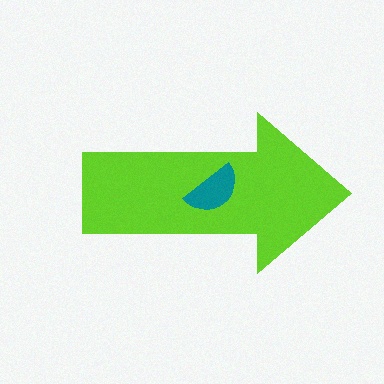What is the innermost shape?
The teal semicircle.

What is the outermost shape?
The lime arrow.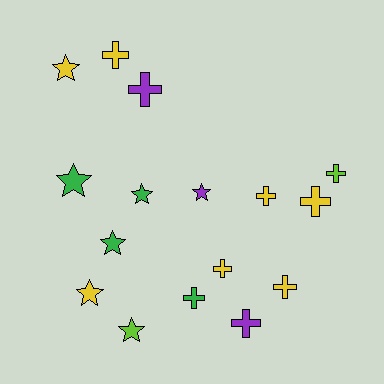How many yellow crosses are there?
There are 5 yellow crosses.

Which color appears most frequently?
Yellow, with 7 objects.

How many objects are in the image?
There are 16 objects.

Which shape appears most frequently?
Cross, with 9 objects.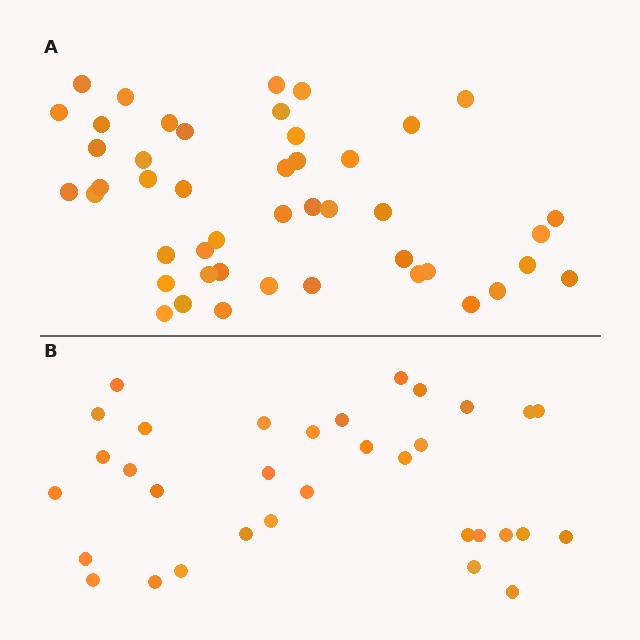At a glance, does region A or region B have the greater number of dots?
Region A (the top region) has more dots.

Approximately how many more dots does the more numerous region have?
Region A has approximately 15 more dots than region B.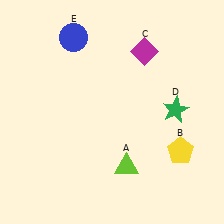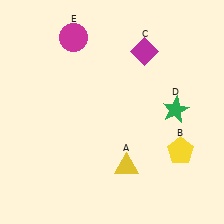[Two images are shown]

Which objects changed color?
A changed from lime to yellow. E changed from blue to magenta.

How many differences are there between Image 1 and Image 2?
There are 2 differences between the two images.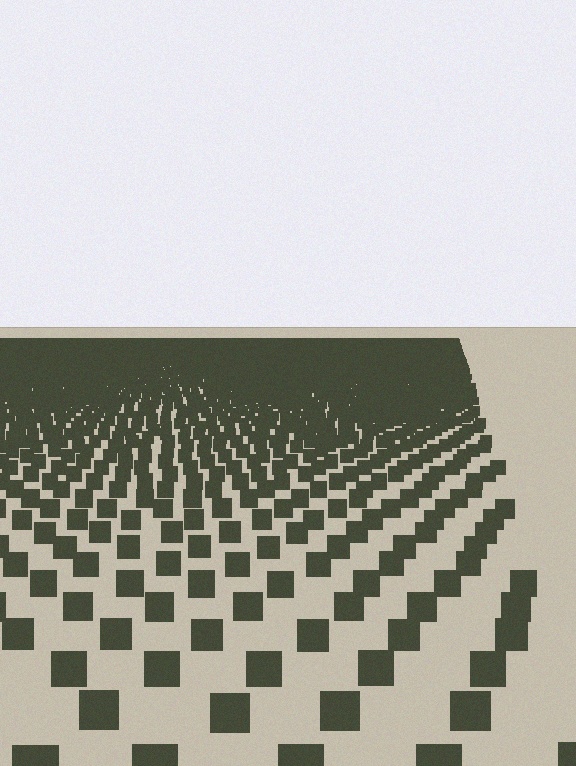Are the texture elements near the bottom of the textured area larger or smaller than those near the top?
Larger. Near the bottom, elements are closer to the viewer and appear at a bigger on-screen size.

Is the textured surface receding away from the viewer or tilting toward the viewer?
The surface is receding away from the viewer. Texture elements get smaller and denser toward the top.